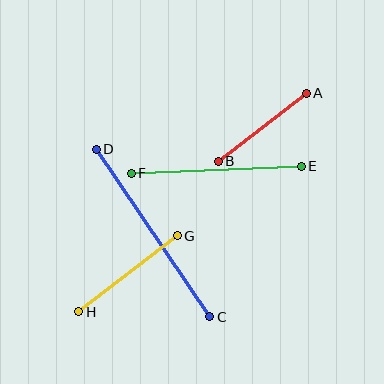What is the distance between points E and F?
The distance is approximately 170 pixels.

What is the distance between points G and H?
The distance is approximately 125 pixels.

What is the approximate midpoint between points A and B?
The midpoint is at approximately (262, 127) pixels.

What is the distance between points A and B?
The distance is approximately 111 pixels.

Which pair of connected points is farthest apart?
Points C and D are farthest apart.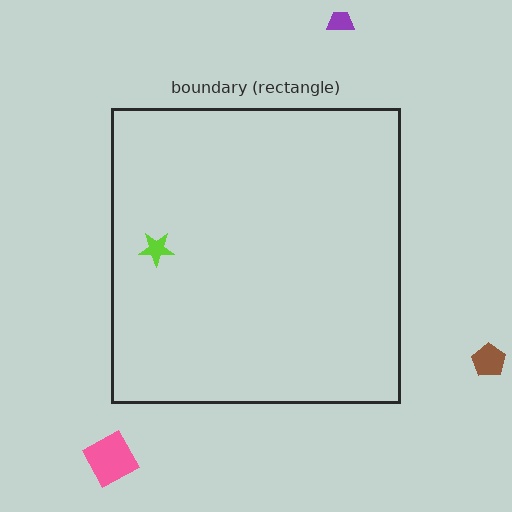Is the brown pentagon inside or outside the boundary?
Outside.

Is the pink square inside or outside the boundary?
Outside.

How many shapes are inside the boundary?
1 inside, 3 outside.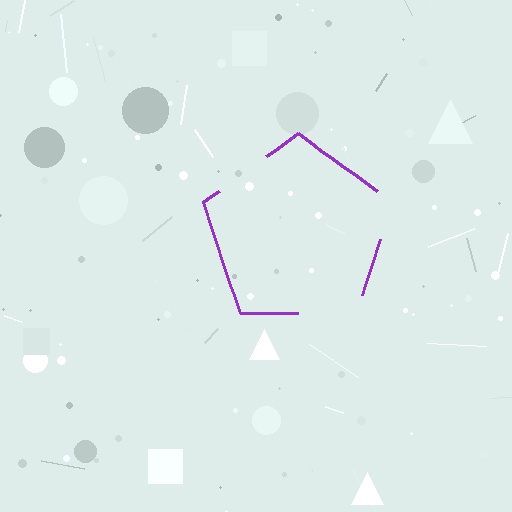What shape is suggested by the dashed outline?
The dashed outline suggests a pentagon.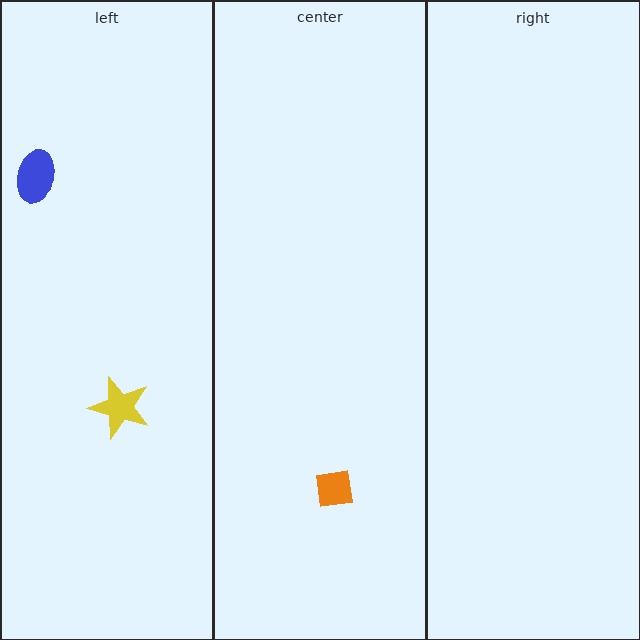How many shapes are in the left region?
2.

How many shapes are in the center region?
1.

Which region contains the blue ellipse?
The left region.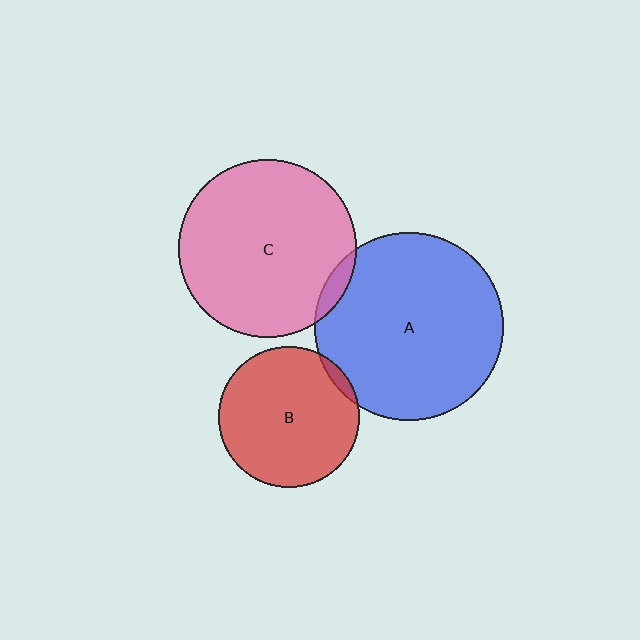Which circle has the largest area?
Circle A (blue).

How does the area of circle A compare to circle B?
Approximately 1.8 times.